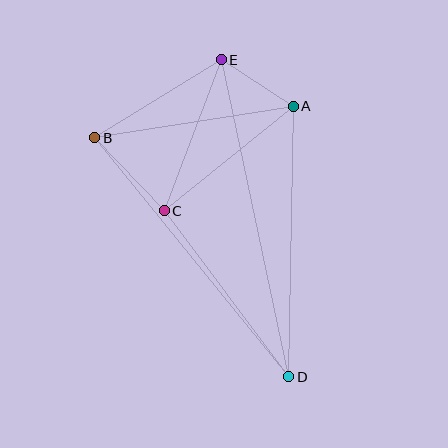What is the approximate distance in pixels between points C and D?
The distance between C and D is approximately 208 pixels.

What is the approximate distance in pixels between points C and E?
The distance between C and E is approximately 161 pixels.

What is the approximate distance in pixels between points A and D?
The distance between A and D is approximately 271 pixels.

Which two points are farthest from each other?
Points D and E are farthest from each other.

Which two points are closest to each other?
Points A and E are closest to each other.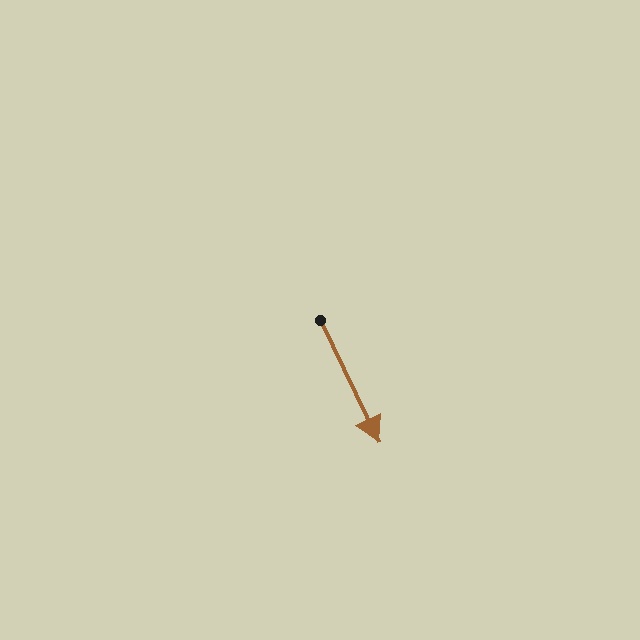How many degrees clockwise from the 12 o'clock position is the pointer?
Approximately 154 degrees.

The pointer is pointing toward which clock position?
Roughly 5 o'clock.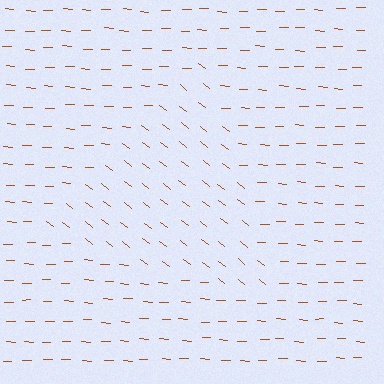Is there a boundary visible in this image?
Yes, there is a texture boundary formed by a change in line orientation.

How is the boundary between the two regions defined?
The boundary is defined purely by a change in line orientation (approximately 36 degrees difference). All lines are the same color and thickness.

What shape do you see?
I see a triangle.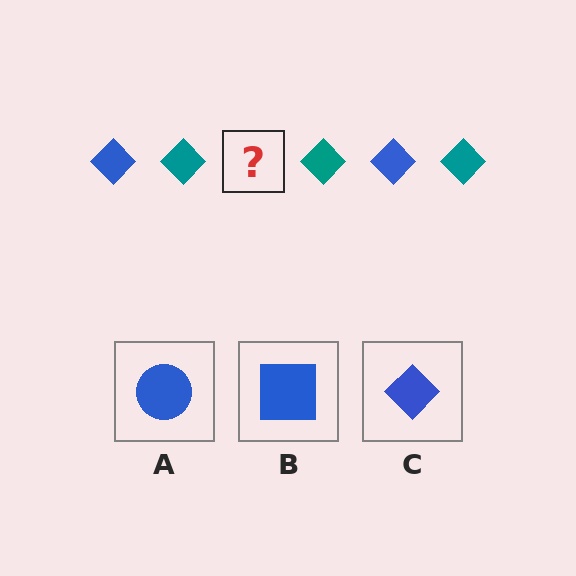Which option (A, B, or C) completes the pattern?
C.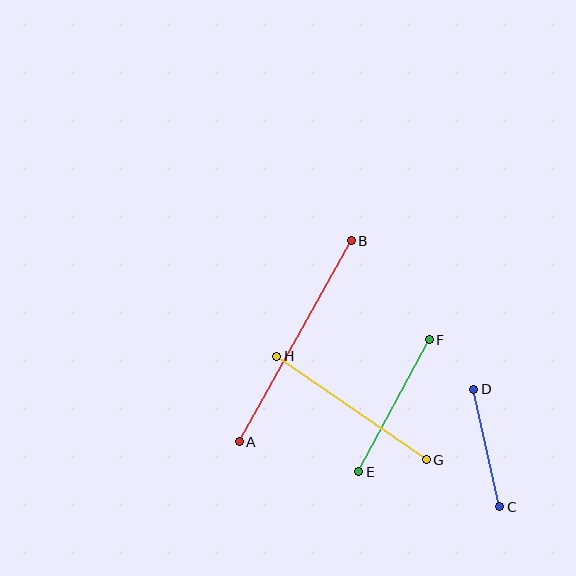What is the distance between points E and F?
The distance is approximately 150 pixels.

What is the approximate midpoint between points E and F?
The midpoint is at approximately (394, 406) pixels.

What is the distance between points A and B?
The distance is approximately 230 pixels.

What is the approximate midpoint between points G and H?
The midpoint is at approximately (352, 408) pixels.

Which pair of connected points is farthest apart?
Points A and B are farthest apart.